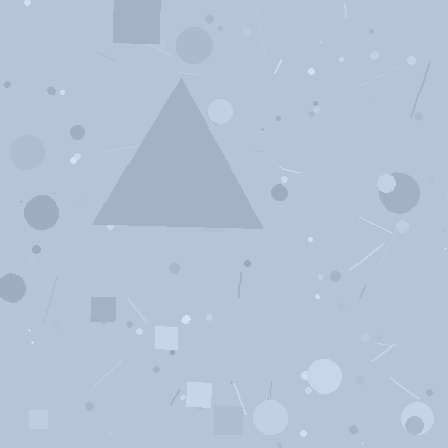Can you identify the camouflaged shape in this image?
The camouflaged shape is a triangle.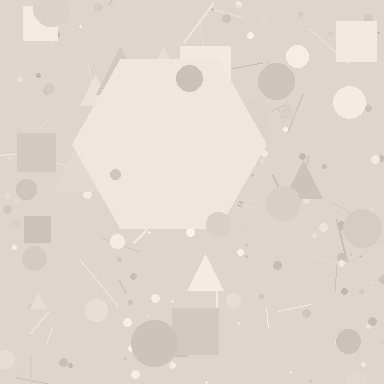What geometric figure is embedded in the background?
A hexagon is embedded in the background.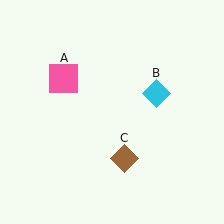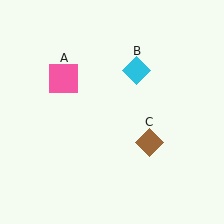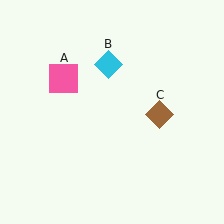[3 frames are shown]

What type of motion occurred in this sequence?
The cyan diamond (object B), brown diamond (object C) rotated counterclockwise around the center of the scene.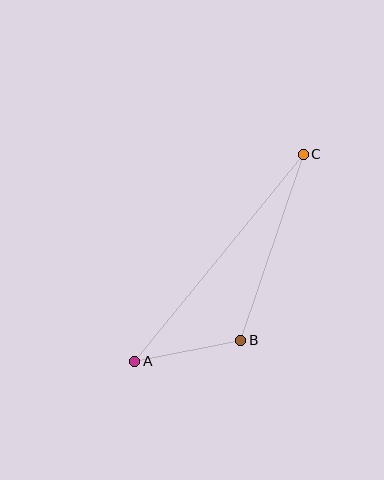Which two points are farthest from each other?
Points A and C are farthest from each other.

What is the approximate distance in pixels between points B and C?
The distance between B and C is approximately 196 pixels.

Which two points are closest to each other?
Points A and B are closest to each other.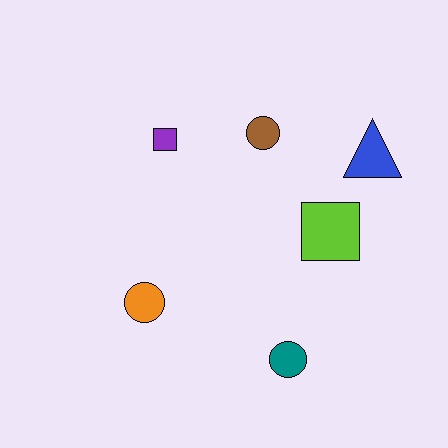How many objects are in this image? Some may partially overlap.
There are 6 objects.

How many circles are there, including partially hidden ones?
There are 3 circles.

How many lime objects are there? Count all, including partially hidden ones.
There is 1 lime object.